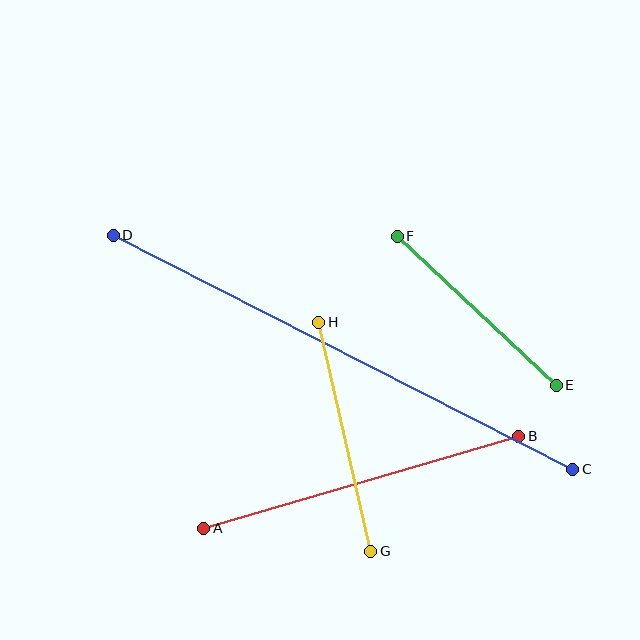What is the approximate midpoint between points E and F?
The midpoint is at approximately (477, 311) pixels.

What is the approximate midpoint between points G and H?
The midpoint is at approximately (345, 437) pixels.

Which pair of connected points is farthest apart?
Points C and D are farthest apart.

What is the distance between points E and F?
The distance is approximately 218 pixels.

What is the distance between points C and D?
The distance is approximately 516 pixels.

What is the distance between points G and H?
The distance is approximately 235 pixels.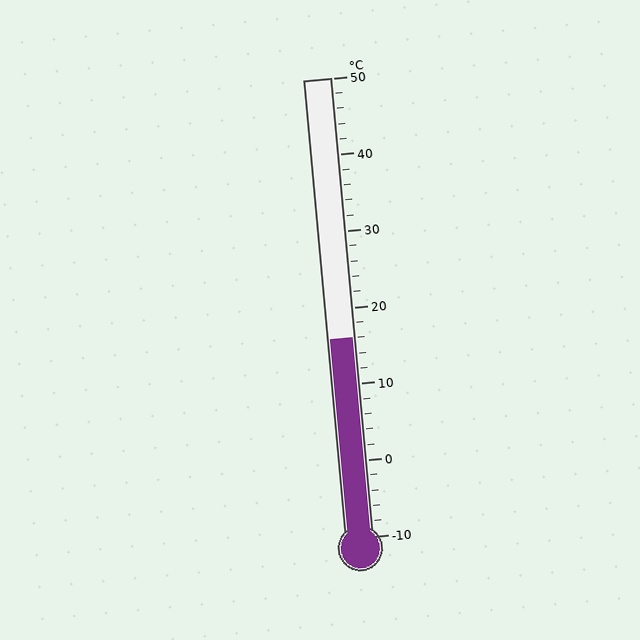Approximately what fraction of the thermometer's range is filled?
The thermometer is filled to approximately 45% of its range.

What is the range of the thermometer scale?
The thermometer scale ranges from -10°C to 50°C.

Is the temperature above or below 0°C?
The temperature is above 0°C.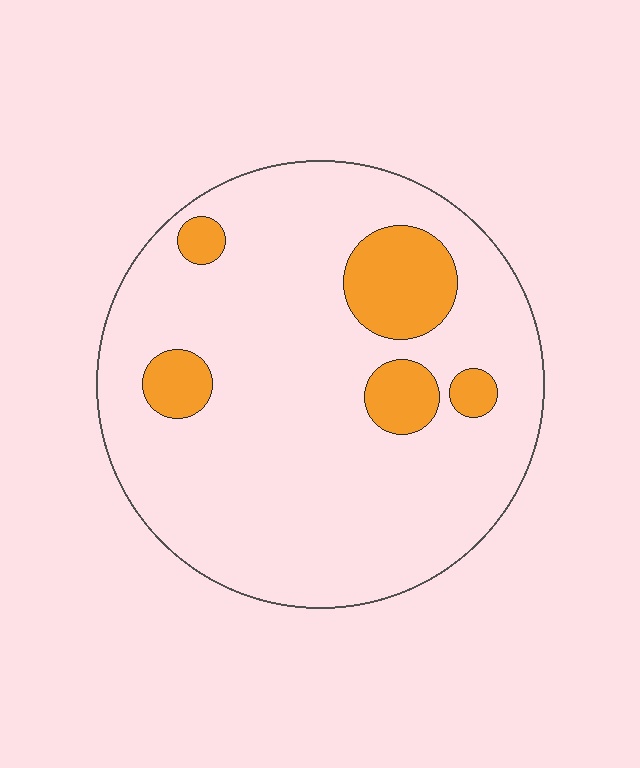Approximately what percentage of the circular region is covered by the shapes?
Approximately 15%.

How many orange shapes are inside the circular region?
5.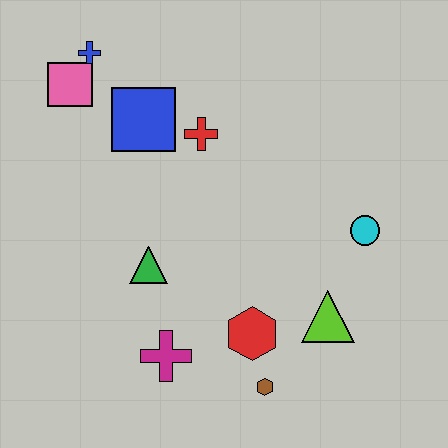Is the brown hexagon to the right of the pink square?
Yes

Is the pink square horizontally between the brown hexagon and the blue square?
No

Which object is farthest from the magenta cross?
The blue cross is farthest from the magenta cross.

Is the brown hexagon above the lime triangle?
No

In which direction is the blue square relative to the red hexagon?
The blue square is above the red hexagon.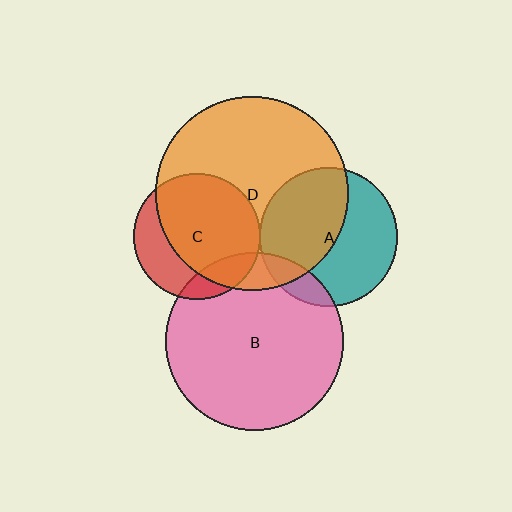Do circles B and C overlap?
Yes.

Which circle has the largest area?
Circle D (orange).